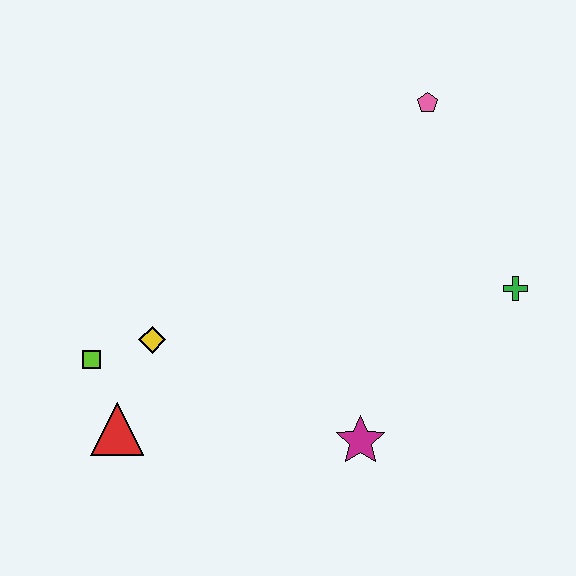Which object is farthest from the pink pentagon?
The red triangle is farthest from the pink pentagon.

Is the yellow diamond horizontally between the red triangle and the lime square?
No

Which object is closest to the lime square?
The yellow diamond is closest to the lime square.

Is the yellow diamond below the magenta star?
No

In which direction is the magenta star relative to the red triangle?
The magenta star is to the right of the red triangle.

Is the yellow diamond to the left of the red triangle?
No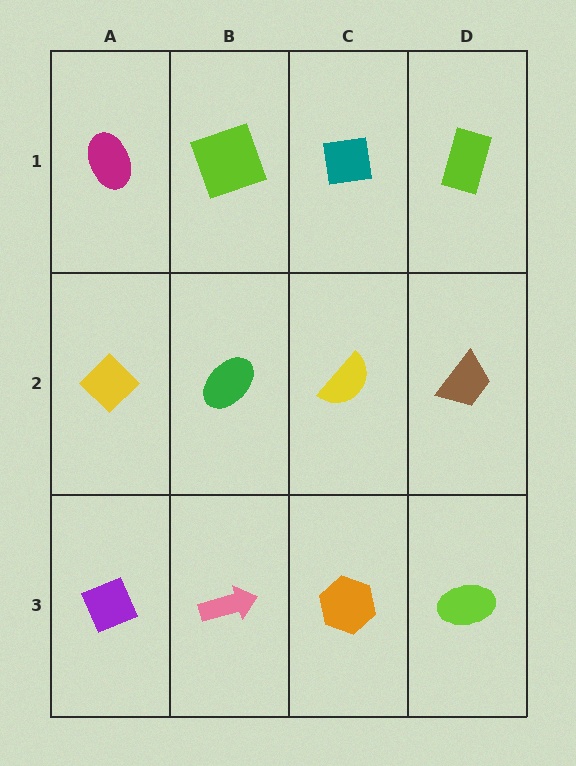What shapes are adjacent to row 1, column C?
A yellow semicircle (row 2, column C), a lime square (row 1, column B), a lime rectangle (row 1, column D).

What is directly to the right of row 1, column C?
A lime rectangle.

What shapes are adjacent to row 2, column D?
A lime rectangle (row 1, column D), a lime ellipse (row 3, column D), a yellow semicircle (row 2, column C).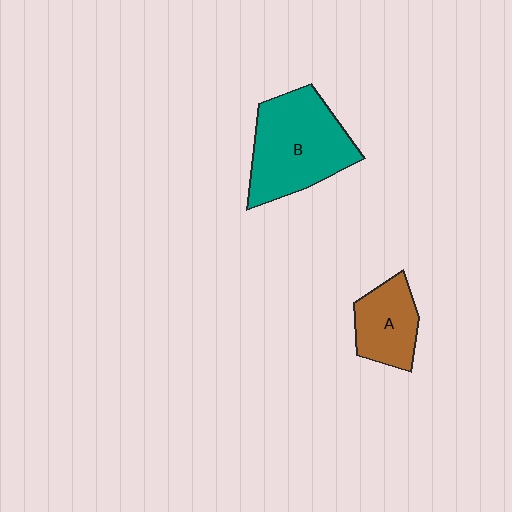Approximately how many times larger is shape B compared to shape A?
Approximately 1.8 times.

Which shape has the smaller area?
Shape A (brown).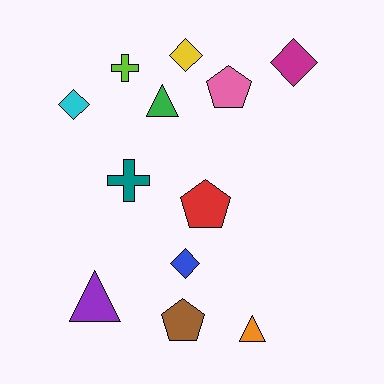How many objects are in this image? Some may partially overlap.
There are 12 objects.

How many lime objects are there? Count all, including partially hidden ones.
There is 1 lime object.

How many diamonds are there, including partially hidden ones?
There are 4 diamonds.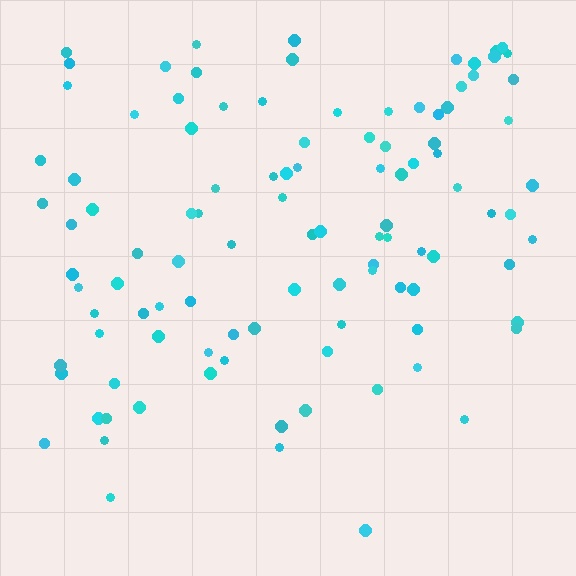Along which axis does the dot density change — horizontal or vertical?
Vertical.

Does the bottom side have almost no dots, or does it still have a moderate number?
Still a moderate number, just noticeably fewer than the top.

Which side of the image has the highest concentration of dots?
The top.